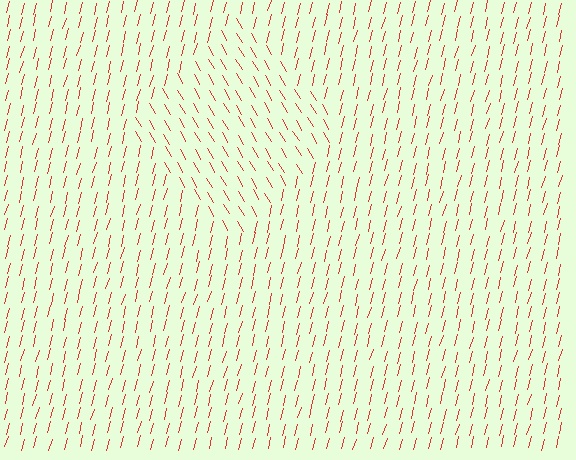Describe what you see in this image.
The image is filled with small red line segments. A diamond region in the image has lines oriented differently from the surrounding lines, creating a visible texture boundary.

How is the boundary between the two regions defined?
The boundary is defined purely by a change in line orientation (approximately 45 degrees difference). All lines are the same color and thickness.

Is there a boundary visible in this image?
Yes, there is a texture boundary formed by a change in line orientation.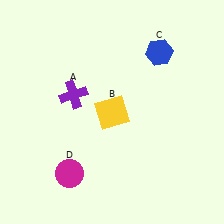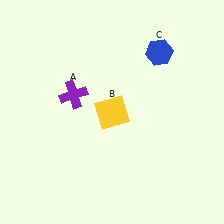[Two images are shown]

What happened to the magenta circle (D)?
The magenta circle (D) was removed in Image 2. It was in the bottom-left area of Image 1.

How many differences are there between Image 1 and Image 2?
There is 1 difference between the two images.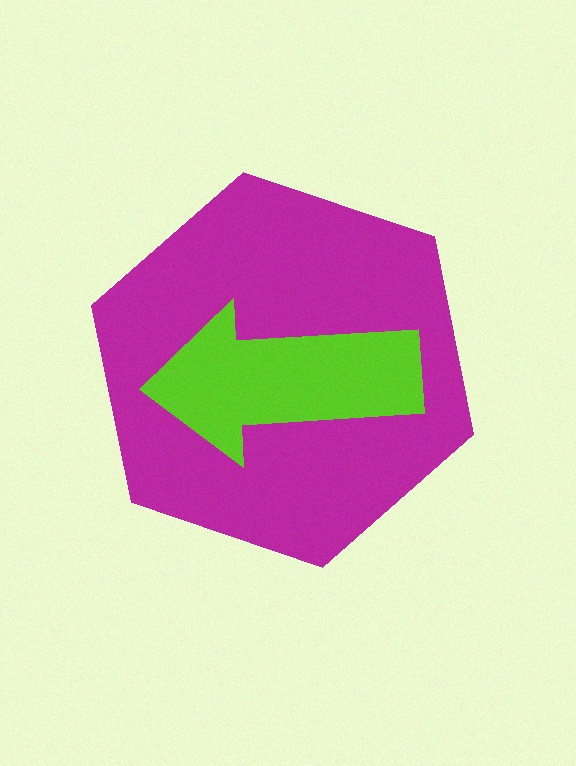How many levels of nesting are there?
2.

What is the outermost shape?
The magenta hexagon.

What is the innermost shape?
The lime arrow.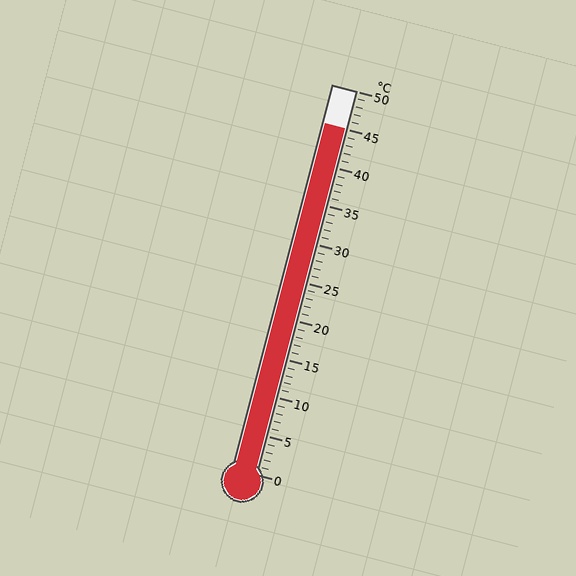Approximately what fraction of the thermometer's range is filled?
The thermometer is filled to approximately 90% of its range.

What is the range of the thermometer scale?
The thermometer scale ranges from 0°C to 50°C.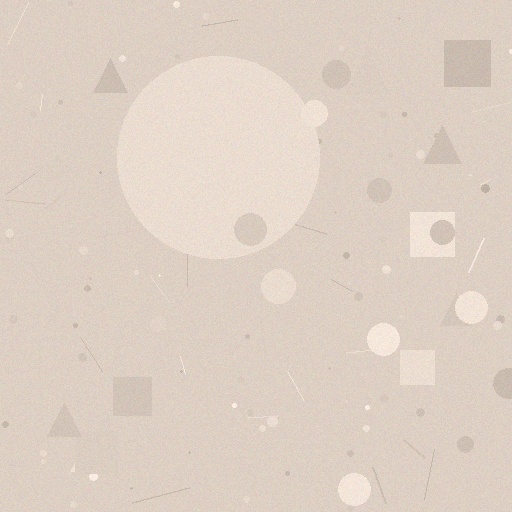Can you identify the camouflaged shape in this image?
The camouflaged shape is a circle.